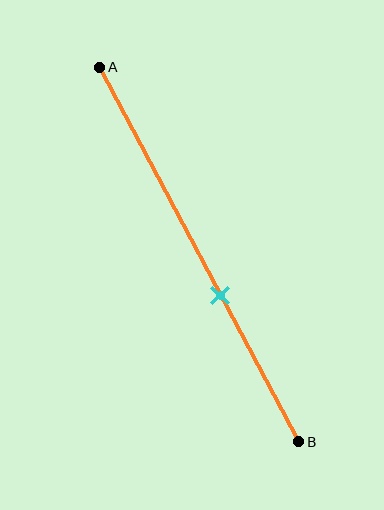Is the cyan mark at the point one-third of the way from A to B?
No, the mark is at about 60% from A, not at the 33% one-third point.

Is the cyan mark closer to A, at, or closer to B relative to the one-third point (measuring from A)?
The cyan mark is closer to point B than the one-third point of segment AB.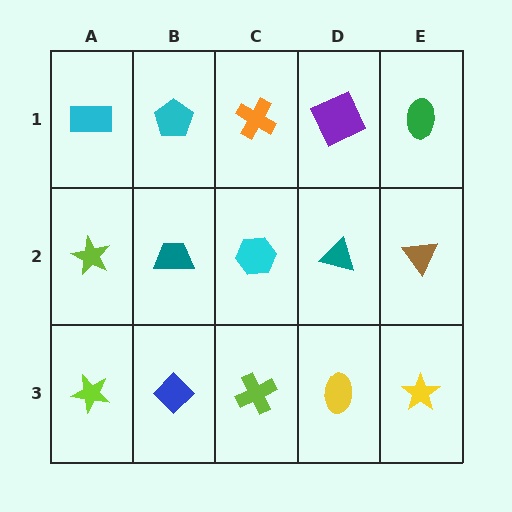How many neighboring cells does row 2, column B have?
4.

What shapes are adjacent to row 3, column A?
A lime star (row 2, column A), a blue diamond (row 3, column B).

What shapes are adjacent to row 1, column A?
A lime star (row 2, column A), a cyan pentagon (row 1, column B).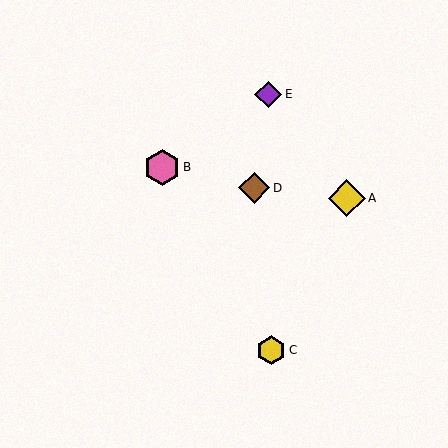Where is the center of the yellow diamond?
The center of the yellow diamond is at (347, 198).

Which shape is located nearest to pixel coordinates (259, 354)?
The yellow hexagon (labeled C) at (271, 350) is nearest to that location.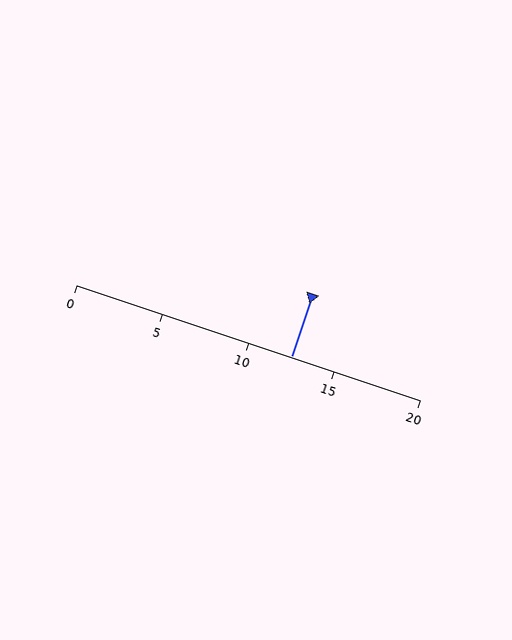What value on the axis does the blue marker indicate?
The marker indicates approximately 12.5.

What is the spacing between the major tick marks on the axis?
The major ticks are spaced 5 apart.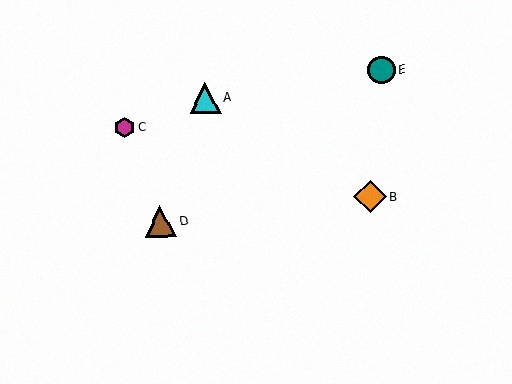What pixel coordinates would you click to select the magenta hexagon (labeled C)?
Click at (124, 127) to select the magenta hexagon C.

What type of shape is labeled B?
Shape B is an orange diamond.